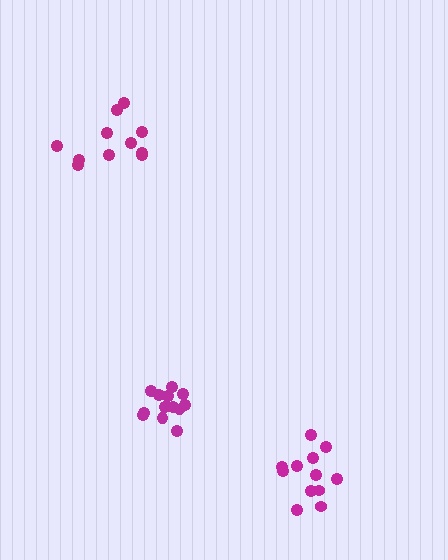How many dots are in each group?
Group 1: 13 dots, Group 2: 11 dots, Group 3: 12 dots (36 total).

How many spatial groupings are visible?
There are 3 spatial groupings.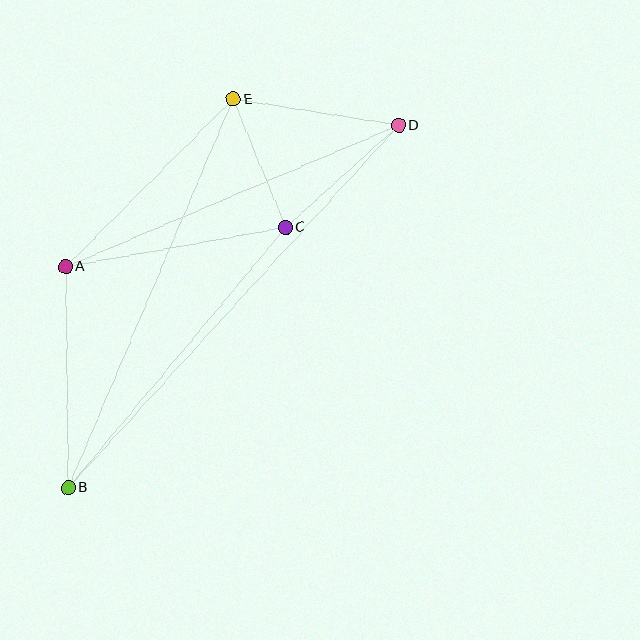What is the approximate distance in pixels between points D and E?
The distance between D and E is approximately 167 pixels.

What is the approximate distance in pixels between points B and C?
The distance between B and C is approximately 339 pixels.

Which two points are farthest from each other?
Points B and D are farthest from each other.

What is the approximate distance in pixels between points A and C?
The distance between A and C is approximately 223 pixels.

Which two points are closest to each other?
Points C and E are closest to each other.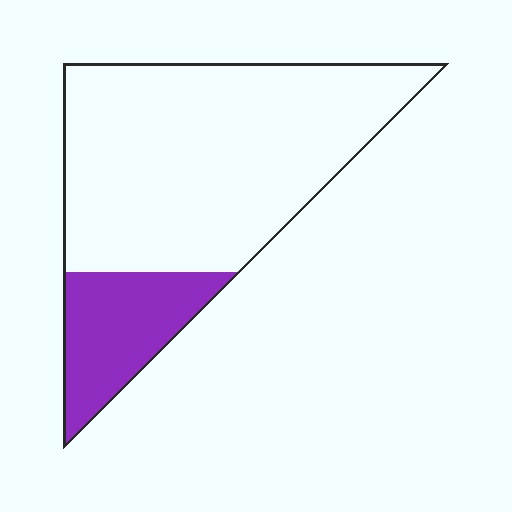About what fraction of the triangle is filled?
About one fifth (1/5).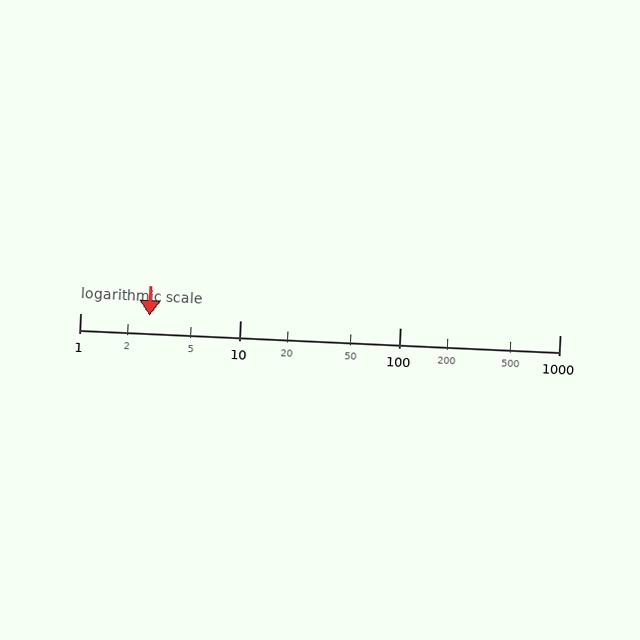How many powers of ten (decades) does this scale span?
The scale spans 3 decades, from 1 to 1000.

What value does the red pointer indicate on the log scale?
The pointer indicates approximately 2.7.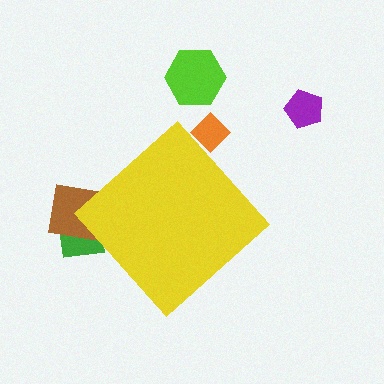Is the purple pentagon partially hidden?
No, the purple pentagon is fully visible.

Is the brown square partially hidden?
Yes, the brown square is partially hidden behind the yellow diamond.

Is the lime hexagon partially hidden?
No, the lime hexagon is fully visible.